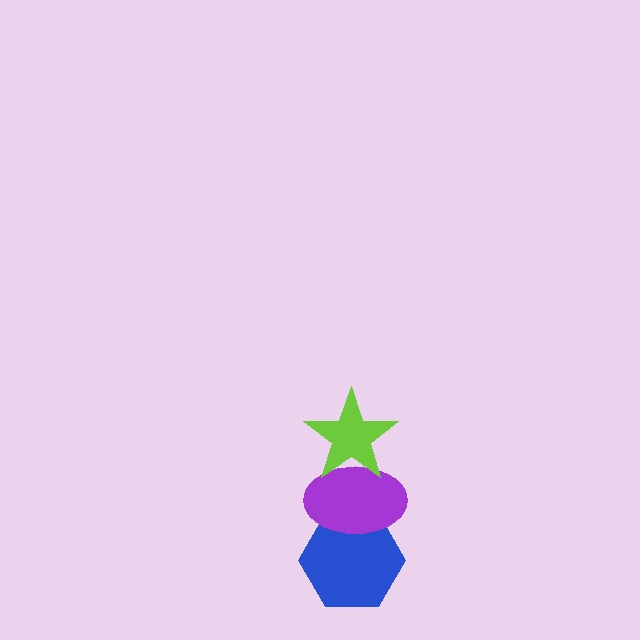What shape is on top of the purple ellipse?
The lime star is on top of the purple ellipse.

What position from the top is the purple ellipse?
The purple ellipse is 2nd from the top.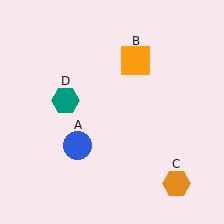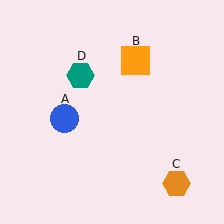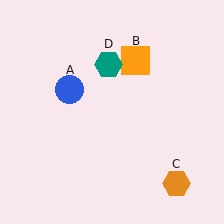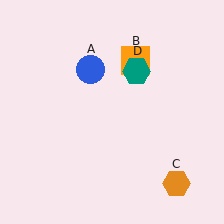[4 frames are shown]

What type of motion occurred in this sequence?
The blue circle (object A), teal hexagon (object D) rotated clockwise around the center of the scene.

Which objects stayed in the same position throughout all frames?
Orange square (object B) and orange hexagon (object C) remained stationary.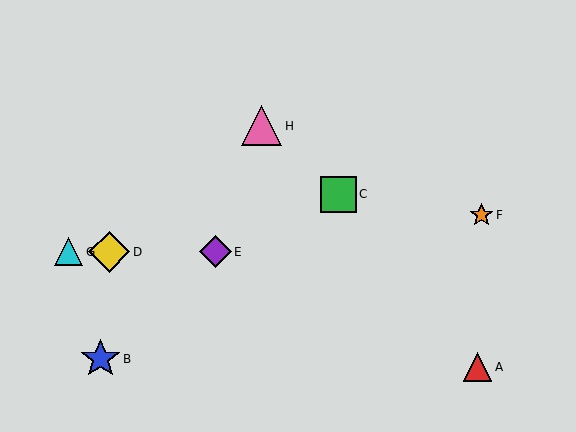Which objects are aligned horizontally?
Objects D, E, G are aligned horizontally.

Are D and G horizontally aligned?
Yes, both are at y≈252.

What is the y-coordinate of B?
Object B is at y≈359.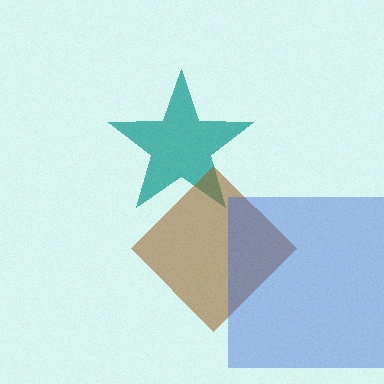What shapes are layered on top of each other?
The layered shapes are: a teal star, a brown diamond, a blue square.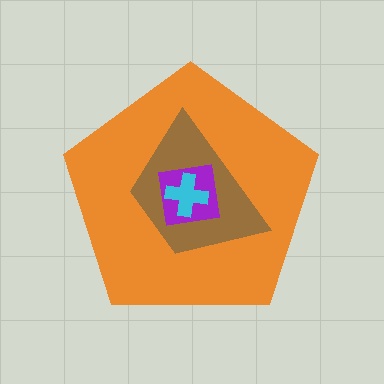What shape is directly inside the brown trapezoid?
The purple square.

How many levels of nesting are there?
4.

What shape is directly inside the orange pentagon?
The brown trapezoid.